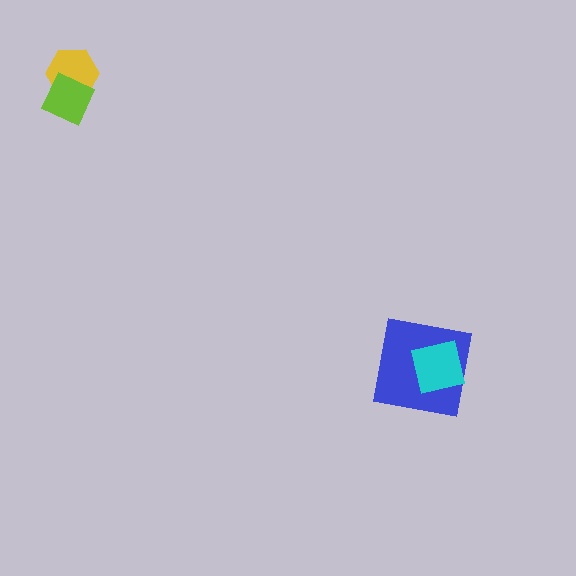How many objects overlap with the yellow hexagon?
1 object overlaps with the yellow hexagon.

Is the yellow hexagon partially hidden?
Yes, it is partially covered by another shape.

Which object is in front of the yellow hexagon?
The lime diamond is in front of the yellow hexagon.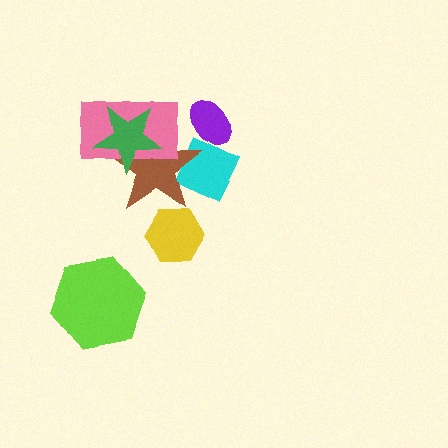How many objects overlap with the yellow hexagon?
1 object overlaps with the yellow hexagon.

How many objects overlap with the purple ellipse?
1 object overlaps with the purple ellipse.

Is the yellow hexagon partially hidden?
No, no other shape covers it.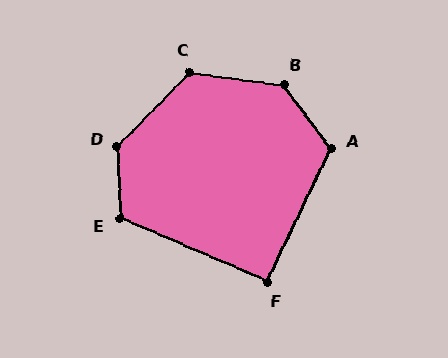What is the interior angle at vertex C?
Approximately 127 degrees (obtuse).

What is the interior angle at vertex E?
Approximately 115 degrees (obtuse).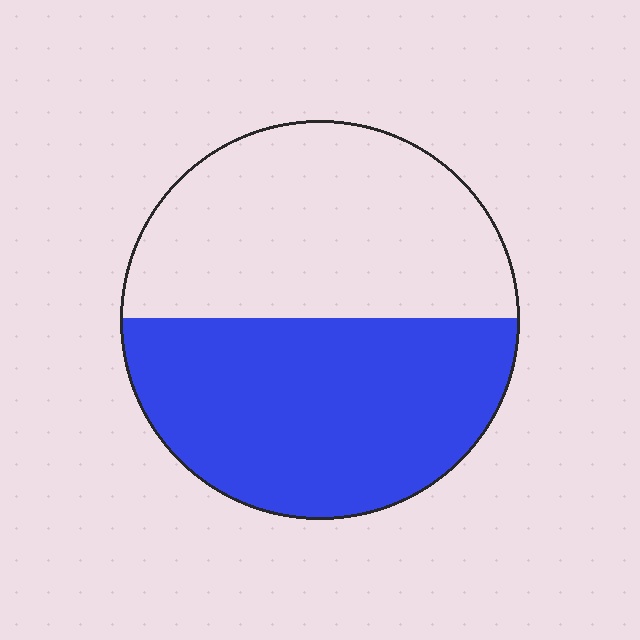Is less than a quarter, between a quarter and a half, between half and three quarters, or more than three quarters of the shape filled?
Between half and three quarters.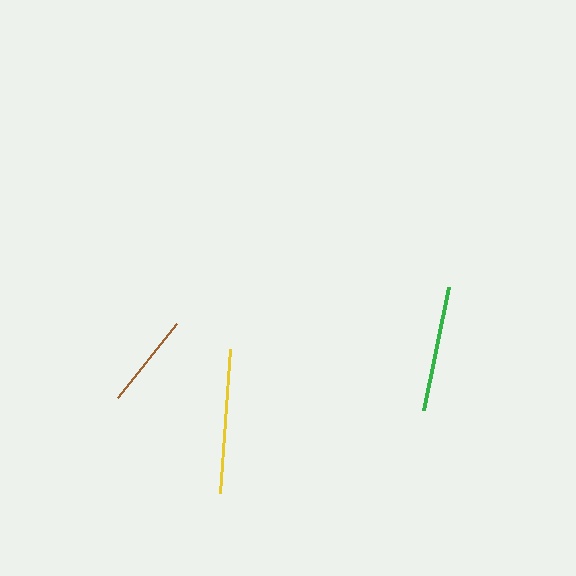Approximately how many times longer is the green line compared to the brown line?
The green line is approximately 1.3 times the length of the brown line.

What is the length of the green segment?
The green segment is approximately 126 pixels long.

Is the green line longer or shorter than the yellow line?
The yellow line is longer than the green line.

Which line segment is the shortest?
The brown line is the shortest at approximately 94 pixels.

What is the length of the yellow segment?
The yellow segment is approximately 144 pixels long.